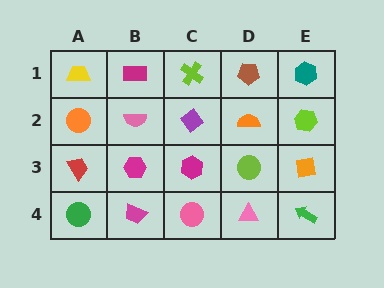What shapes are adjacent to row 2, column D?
A brown pentagon (row 1, column D), a lime circle (row 3, column D), a purple diamond (row 2, column C), a lime hexagon (row 2, column E).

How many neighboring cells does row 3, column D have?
4.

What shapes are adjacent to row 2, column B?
A magenta rectangle (row 1, column B), a magenta hexagon (row 3, column B), an orange circle (row 2, column A), a purple diamond (row 2, column C).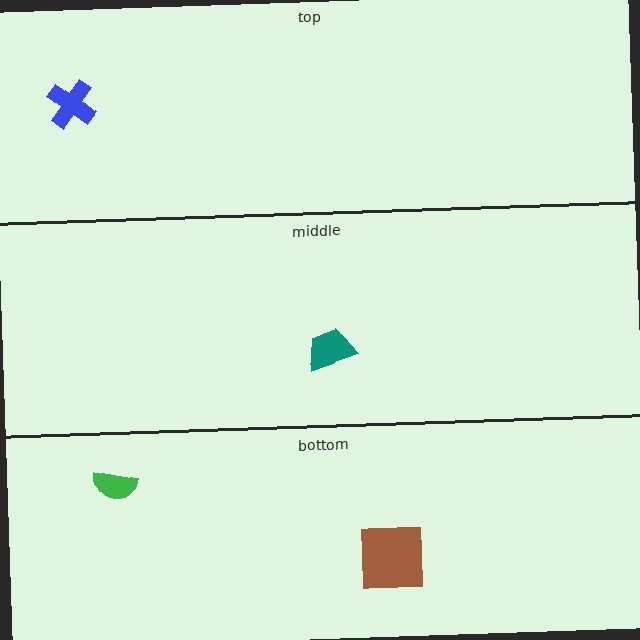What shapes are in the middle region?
The teal trapezoid.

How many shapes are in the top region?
1.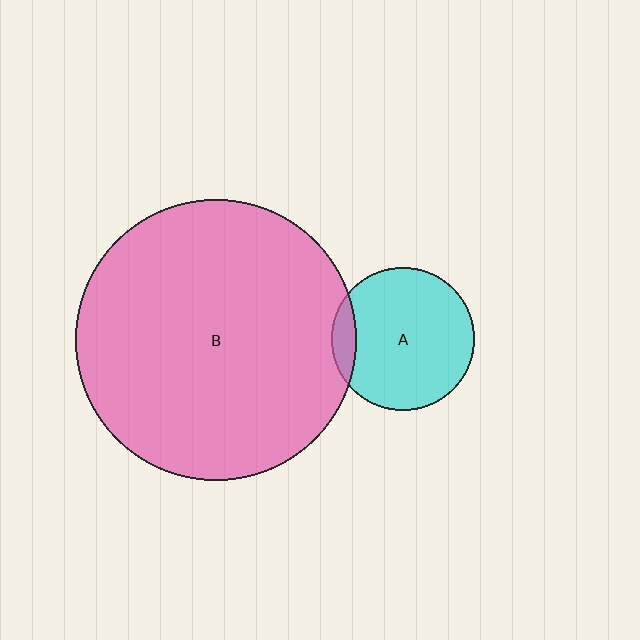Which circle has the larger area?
Circle B (pink).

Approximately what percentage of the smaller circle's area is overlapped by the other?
Approximately 10%.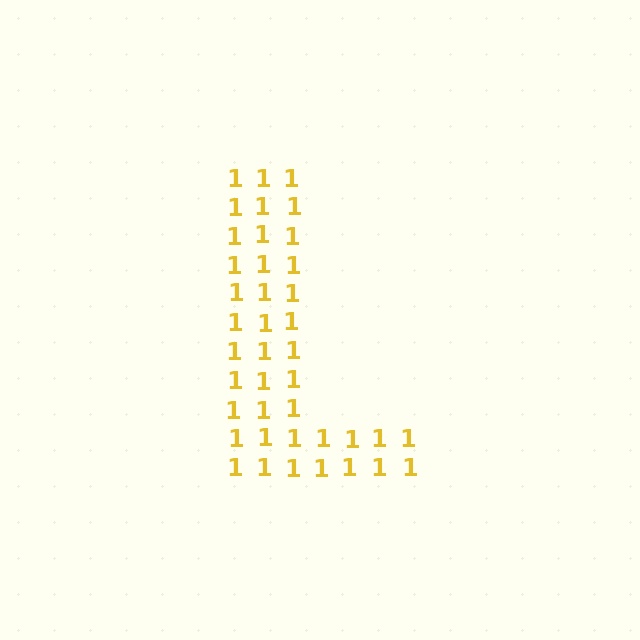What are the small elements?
The small elements are digit 1's.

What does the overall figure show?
The overall figure shows the letter L.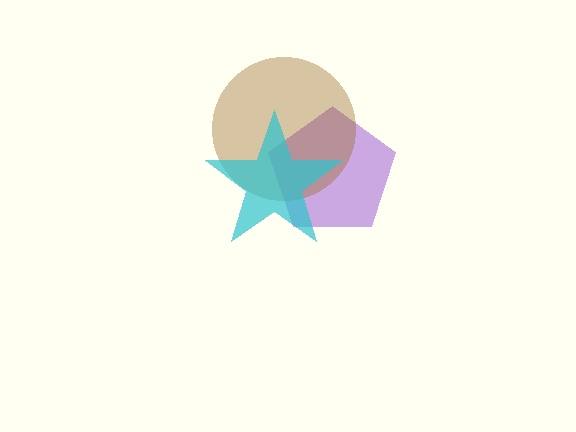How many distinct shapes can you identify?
There are 3 distinct shapes: a purple pentagon, a brown circle, a cyan star.